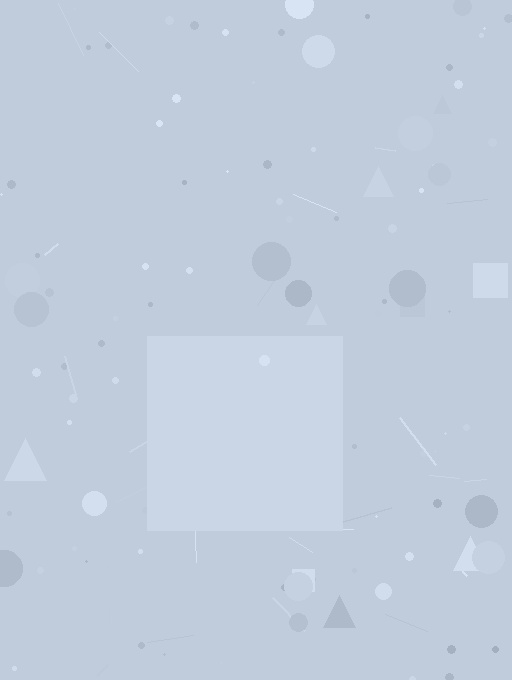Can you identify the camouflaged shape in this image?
The camouflaged shape is a square.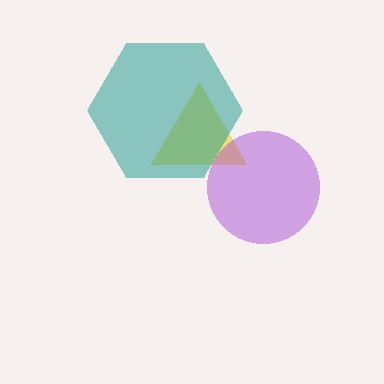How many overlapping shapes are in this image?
There are 3 overlapping shapes in the image.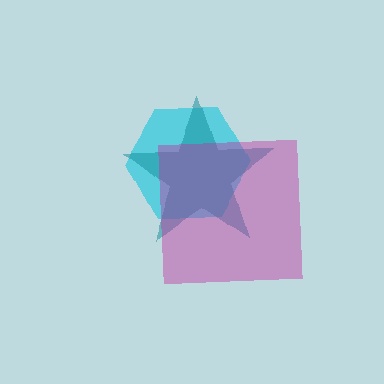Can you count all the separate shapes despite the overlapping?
Yes, there are 3 separate shapes.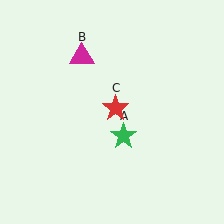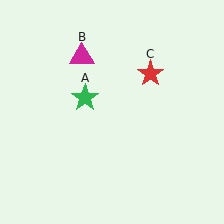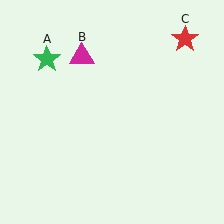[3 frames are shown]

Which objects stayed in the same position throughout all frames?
Magenta triangle (object B) remained stationary.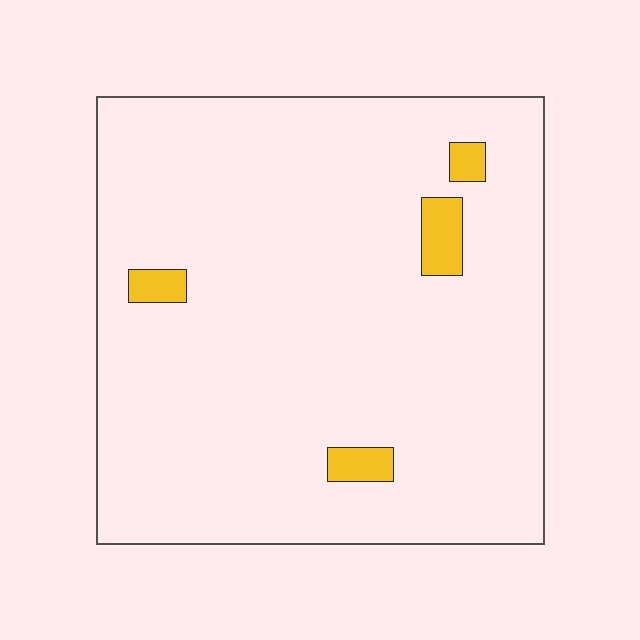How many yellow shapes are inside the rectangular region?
4.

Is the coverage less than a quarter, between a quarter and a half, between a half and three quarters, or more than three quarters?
Less than a quarter.